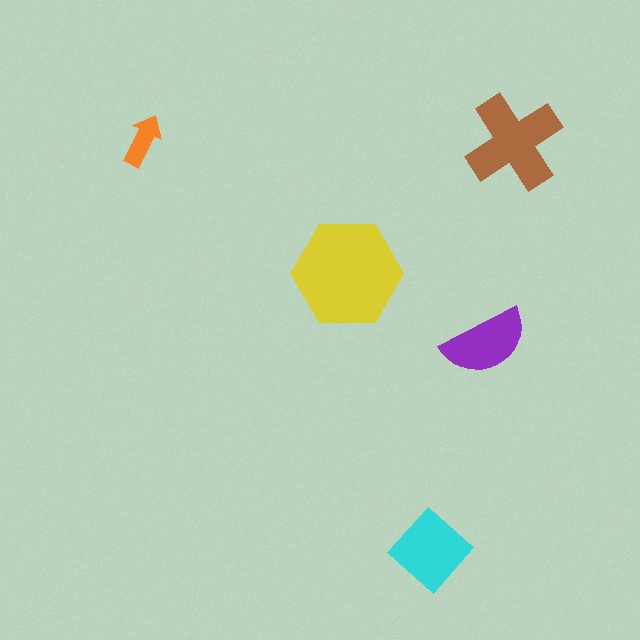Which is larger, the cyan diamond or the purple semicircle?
The cyan diamond.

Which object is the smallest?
The orange arrow.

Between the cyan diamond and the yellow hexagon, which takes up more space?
The yellow hexagon.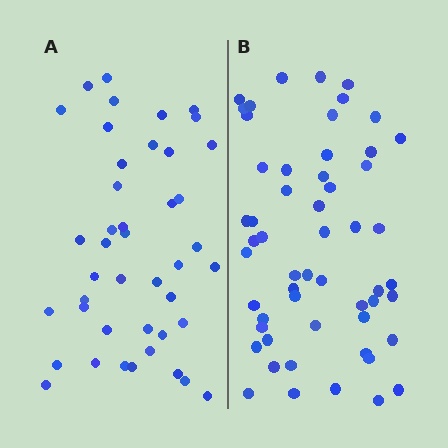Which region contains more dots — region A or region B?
Region B (the right region) has more dots.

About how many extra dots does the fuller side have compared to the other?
Region B has roughly 12 or so more dots than region A.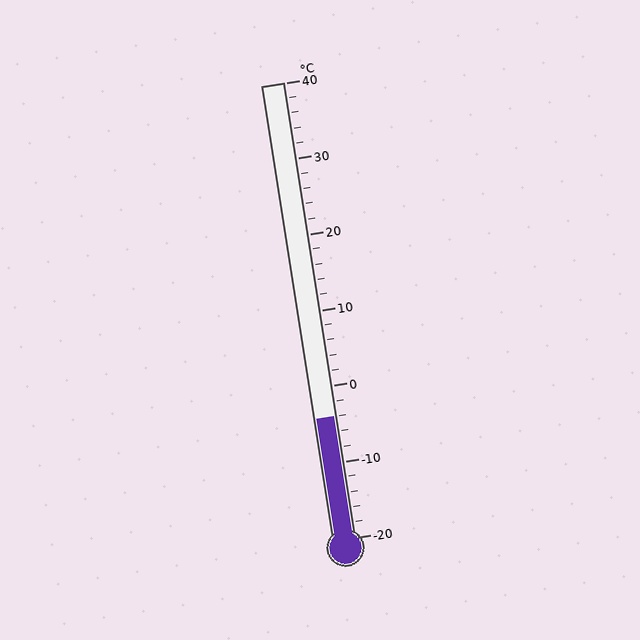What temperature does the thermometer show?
The thermometer shows approximately -4°C.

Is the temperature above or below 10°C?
The temperature is below 10°C.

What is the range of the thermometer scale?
The thermometer scale ranges from -20°C to 40°C.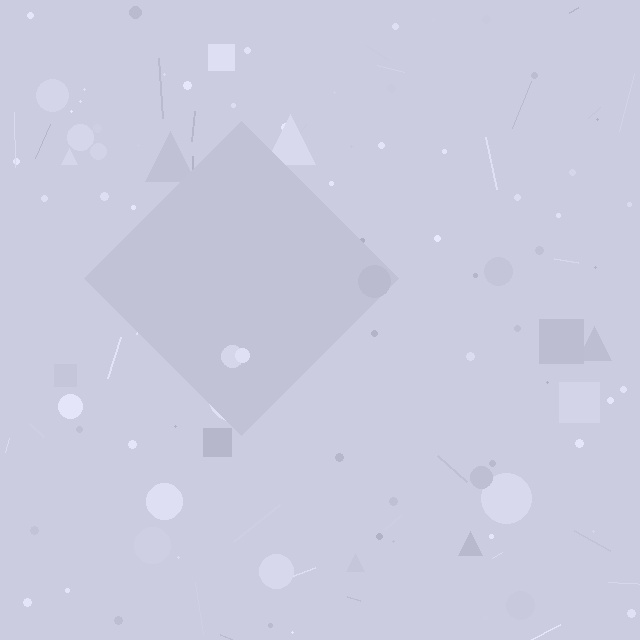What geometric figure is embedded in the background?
A diamond is embedded in the background.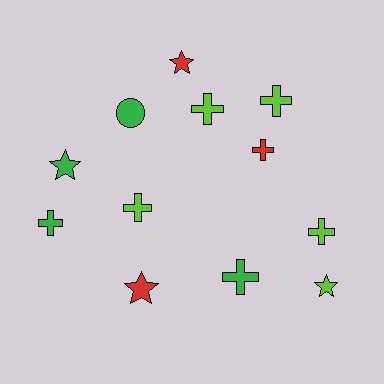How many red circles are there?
There are no red circles.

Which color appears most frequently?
Lime, with 5 objects.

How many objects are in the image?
There are 12 objects.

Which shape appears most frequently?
Cross, with 7 objects.